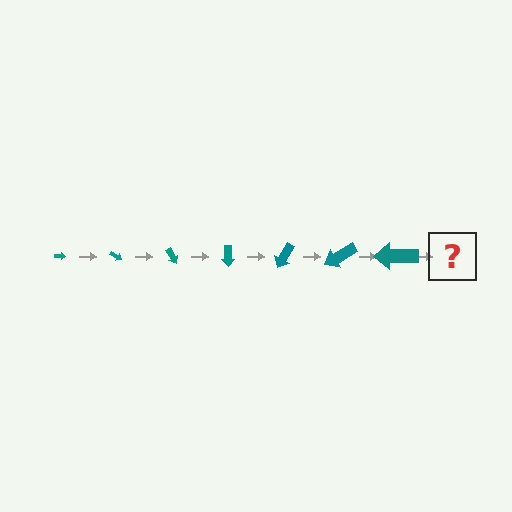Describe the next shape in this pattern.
It should be an arrow, larger than the previous one and rotated 210 degrees from the start.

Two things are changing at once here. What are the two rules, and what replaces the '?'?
The two rules are that the arrow grows larger each step and it rotates 30 degrees each step. The '?' should be an arrow, larger than the previous one and rotated 210 degrees from the start.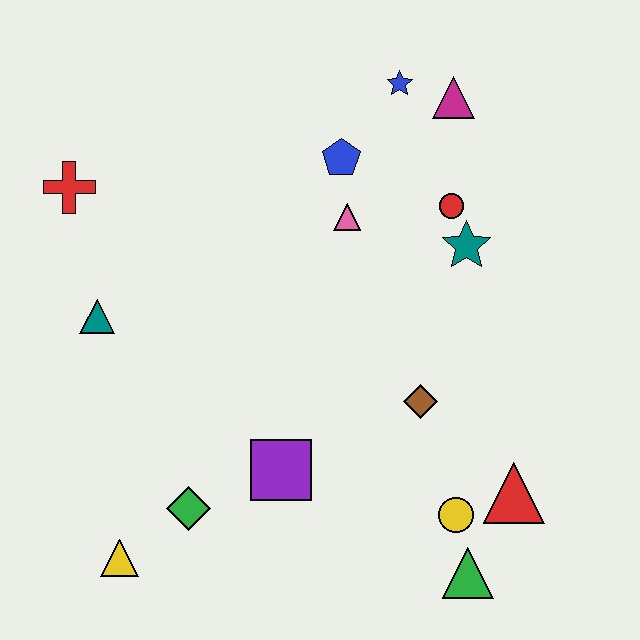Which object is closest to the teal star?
The red circle is closest to the teal star.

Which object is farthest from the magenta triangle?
The yellow triangle is farthest from the magenta triangle.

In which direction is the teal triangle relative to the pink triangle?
The teal triangle is to the left of the pink triangle.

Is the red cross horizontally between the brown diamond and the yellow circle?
No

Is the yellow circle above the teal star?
No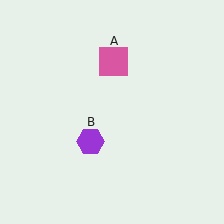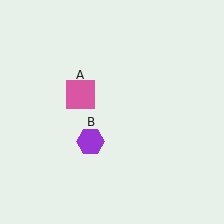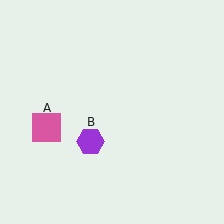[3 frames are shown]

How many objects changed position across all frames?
1 object changed position: pink square (object A).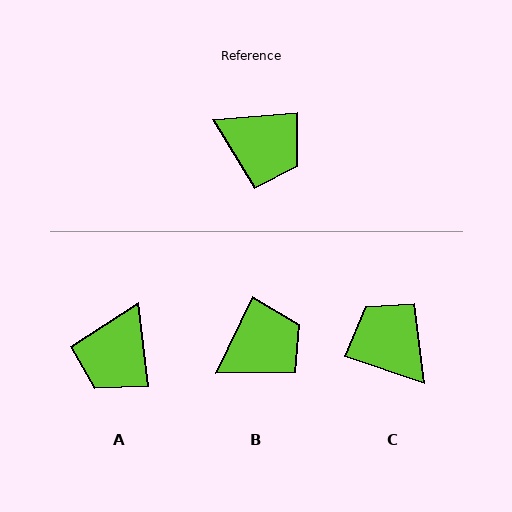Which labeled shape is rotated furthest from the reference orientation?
C, about 156 degrees away.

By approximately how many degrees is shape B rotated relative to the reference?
Approximately 59 degrees counter-clockwise.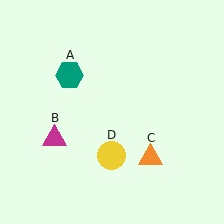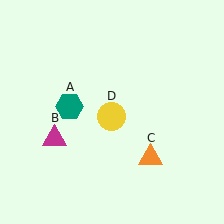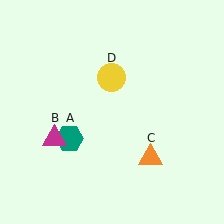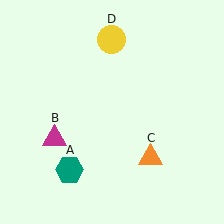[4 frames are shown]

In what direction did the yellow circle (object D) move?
The yellow circle (object D) moved up.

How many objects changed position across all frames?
2 objects changed position: teal hexagon (object A), yellow circle (object D).